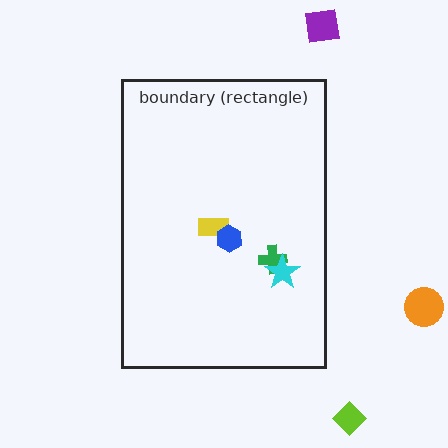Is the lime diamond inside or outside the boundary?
Outside.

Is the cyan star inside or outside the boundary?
Inside.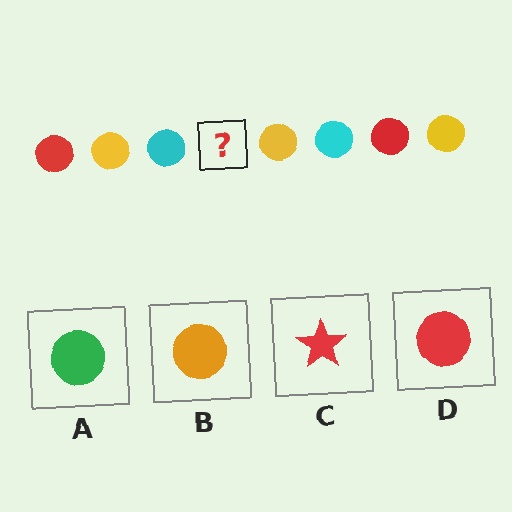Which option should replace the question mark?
Option D.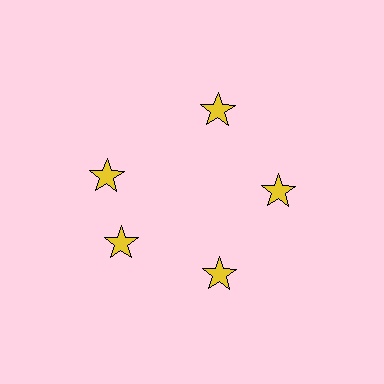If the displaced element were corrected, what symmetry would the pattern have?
It would have 5-fold rotational symmetry — the pattern would map onto itself every 72 degrees.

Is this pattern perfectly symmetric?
No. The 5 yellow stars are arranged in a ring, but one element near the 10 o'clock position is rotated out of alignment along the ring, breaking the 5-fold rotational symmetry.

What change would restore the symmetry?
The symmetry would be restored by rotating it back into even spacing with its neighbors so that all 5 stars sit at equal angles and equal distance from the center.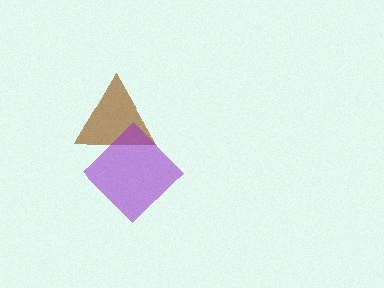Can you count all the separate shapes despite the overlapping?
Yes, there are 2 separate shapes.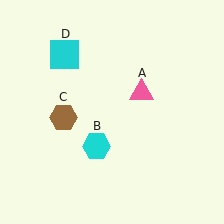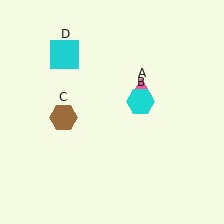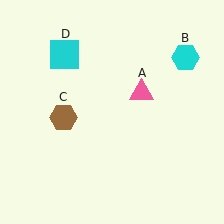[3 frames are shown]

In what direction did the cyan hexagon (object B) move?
The cyan hexagon (object B) moved up and to the right.